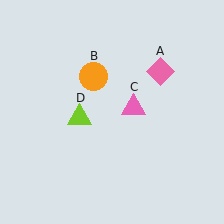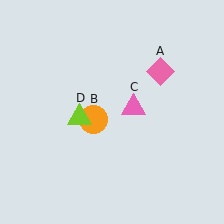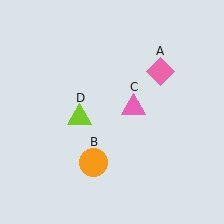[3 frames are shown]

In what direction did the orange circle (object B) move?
The orange circle (object B) moved down.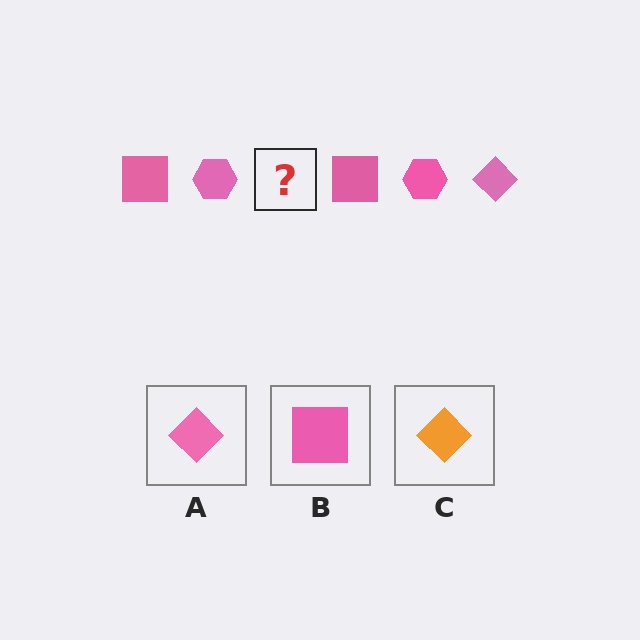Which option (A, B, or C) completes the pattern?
A.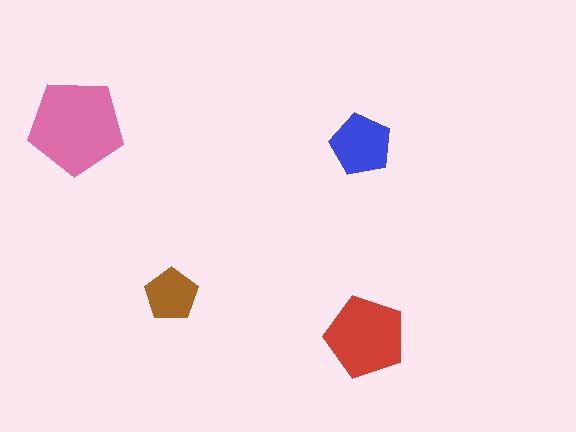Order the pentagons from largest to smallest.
the pink one, the red one, the blue one, the brown one.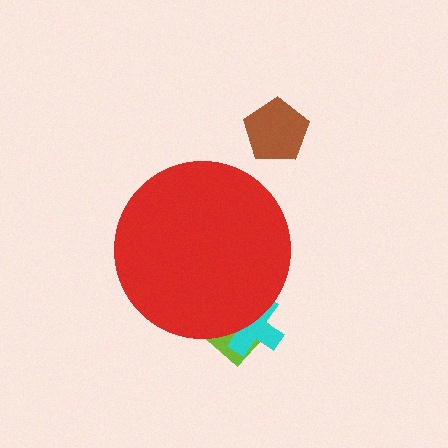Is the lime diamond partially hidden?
Yes, the lime diamond is partially hidden behind the red circle.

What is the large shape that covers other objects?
A red circle.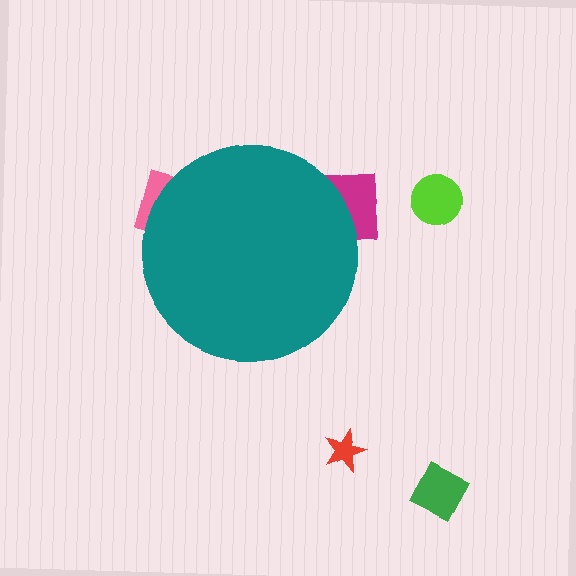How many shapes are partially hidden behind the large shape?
2 shapes are partially hidden.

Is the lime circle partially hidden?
No, the lime circle is fully visible.